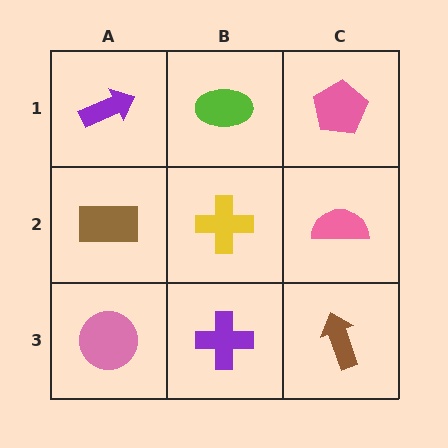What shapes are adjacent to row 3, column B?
A yellow cross (row 2, column B), a pink circle (row 3, column A), a brown arrow (row 3, column C).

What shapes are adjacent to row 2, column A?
A purple arrow (row 1, column A), a pink circle (row 3, column A), a yellow cross (row 2, column B).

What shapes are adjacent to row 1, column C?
A pink semicircle (row 2, column C), a lime ellipse (row 1, column B).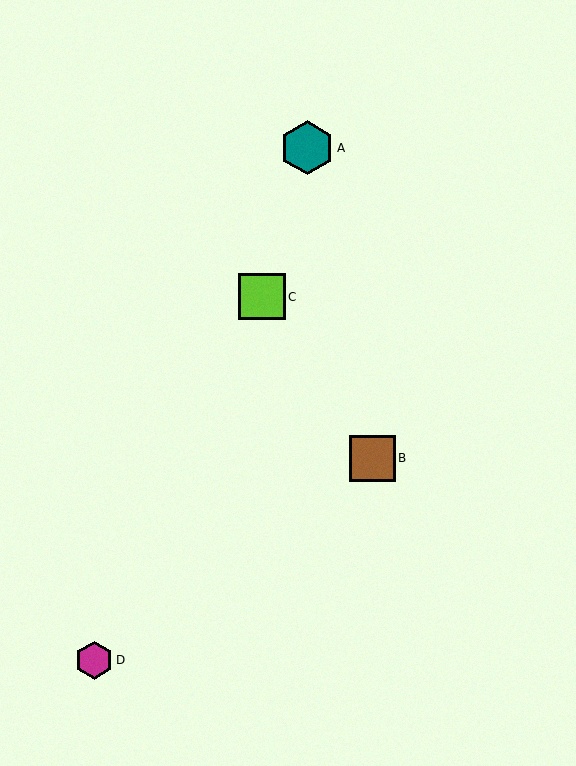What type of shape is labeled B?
Shape B is a brown square.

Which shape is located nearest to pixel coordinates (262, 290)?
The lime square (labeled C) at (262, 297) is nearest to that location.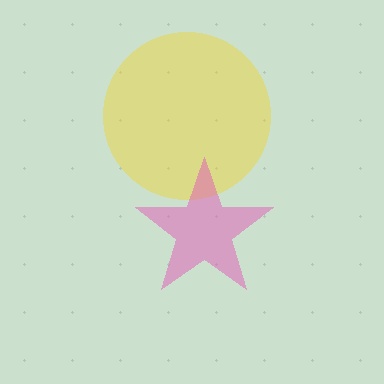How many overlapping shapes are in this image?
There are 2 overlapping shapes in the image.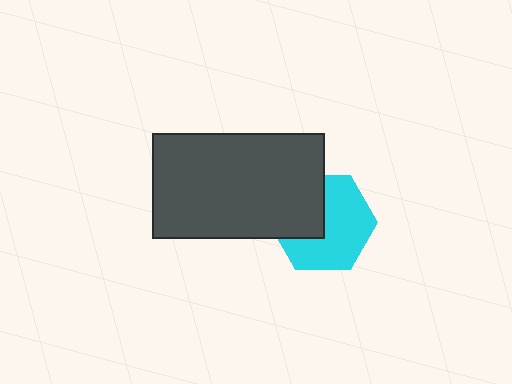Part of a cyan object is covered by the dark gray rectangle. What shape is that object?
It is a hexagon.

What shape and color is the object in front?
The object in front is a dark gray rectangle.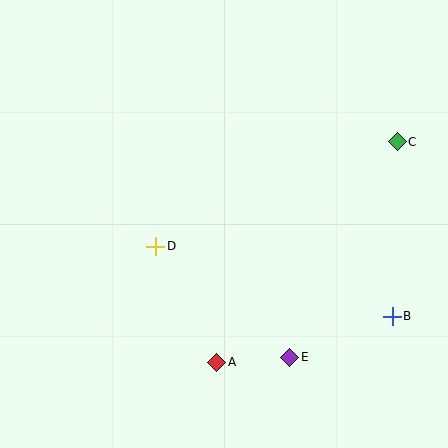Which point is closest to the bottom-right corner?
Point B is closest to the bottom-right corner.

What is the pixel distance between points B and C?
The distance between B and C is 175 pixels.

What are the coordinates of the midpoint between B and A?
The midpoint between B and A is at (305, 339).